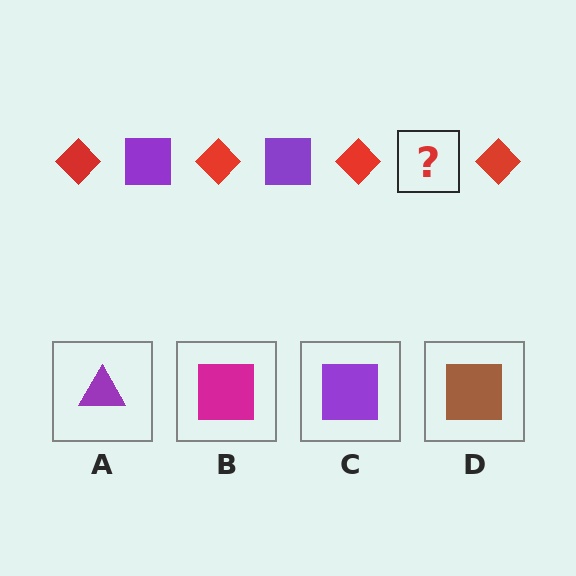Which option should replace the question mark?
Option C.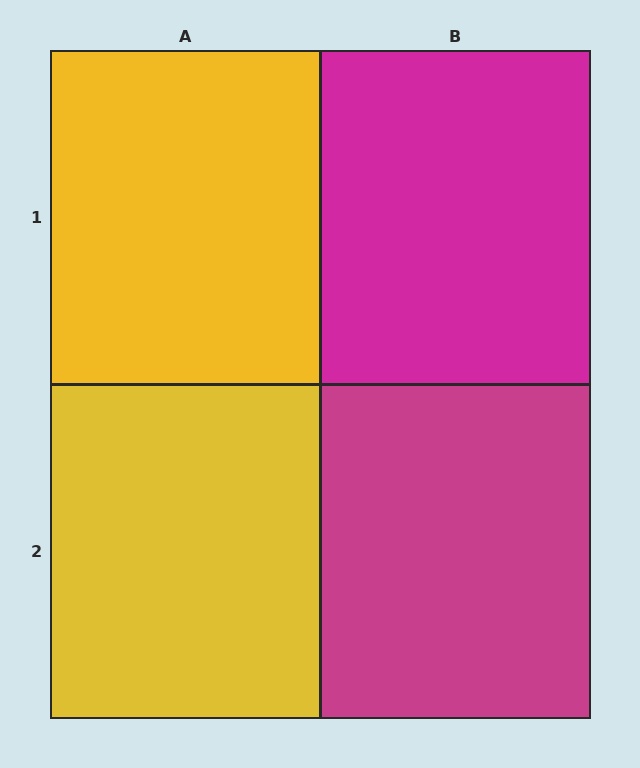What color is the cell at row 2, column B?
Magenta.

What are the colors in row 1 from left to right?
Yellow, magenta.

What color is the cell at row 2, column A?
Yellow.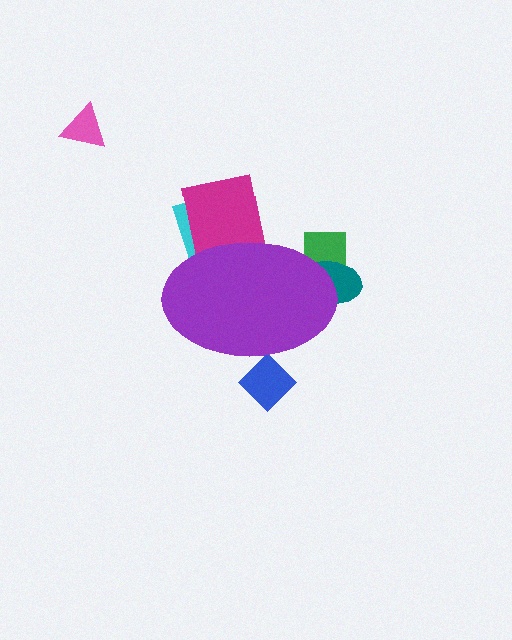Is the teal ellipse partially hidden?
Yes, the teal ellipse is partially hidden behind the purple ellipse.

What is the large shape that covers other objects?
A purple ellipse.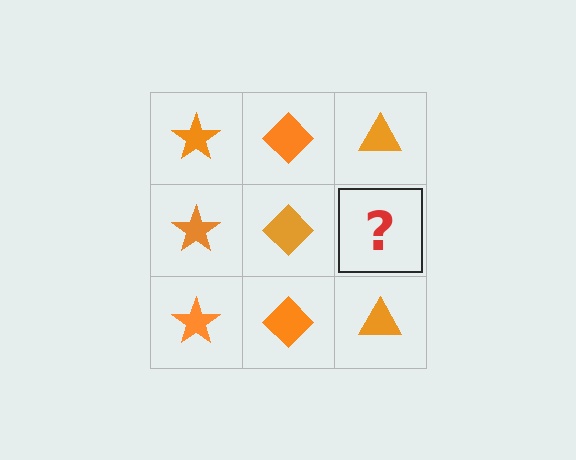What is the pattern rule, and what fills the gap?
The rule is that each column has a consistent shape. The gap should be filled with an orange triangle.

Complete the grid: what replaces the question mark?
The question mark should be replaced with an orange triangle.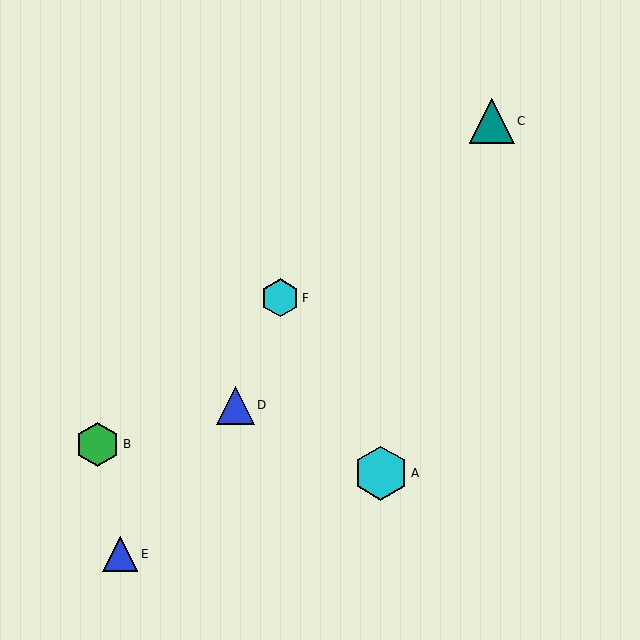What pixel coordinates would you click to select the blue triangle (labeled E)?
Click at (120, 554) to select the blue triangle E.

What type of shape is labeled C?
Shape C is a teal triangle.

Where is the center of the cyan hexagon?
The center of the cyan hexagon is at (381, 473).